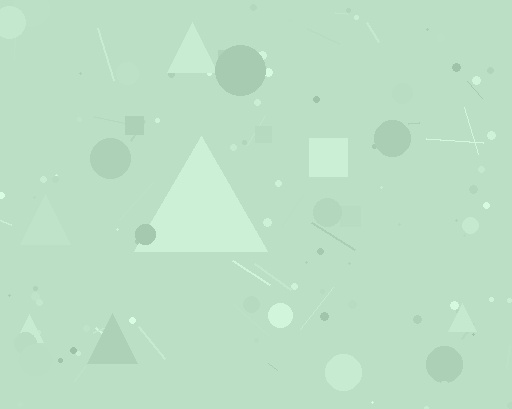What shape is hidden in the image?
A triangle is hidden in the image.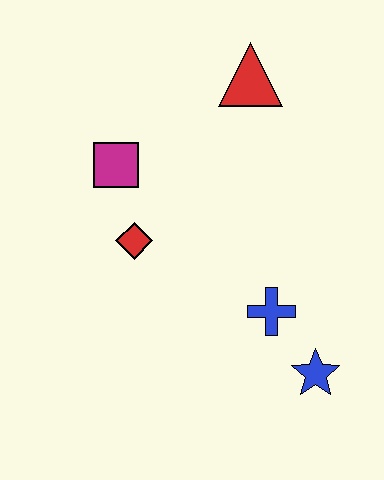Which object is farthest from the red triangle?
The blue star is farthest from the red triangle.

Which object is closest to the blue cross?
The blue star is closest to the blue cross.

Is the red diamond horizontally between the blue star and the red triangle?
No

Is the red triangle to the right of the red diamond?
Yes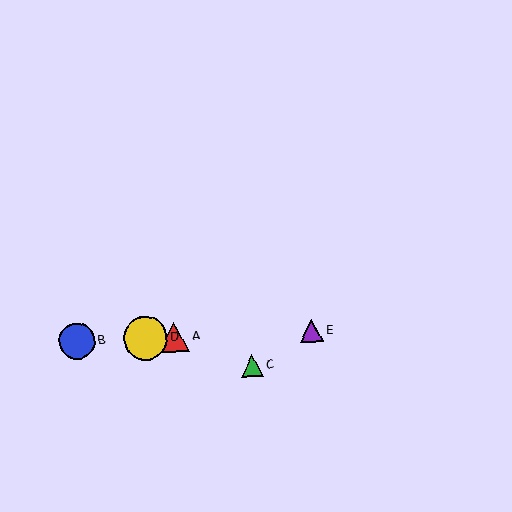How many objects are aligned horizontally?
4 objects (A, B, D, E) are aligned horizontally.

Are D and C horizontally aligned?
No, D is at y≈338 and C is at y≈366.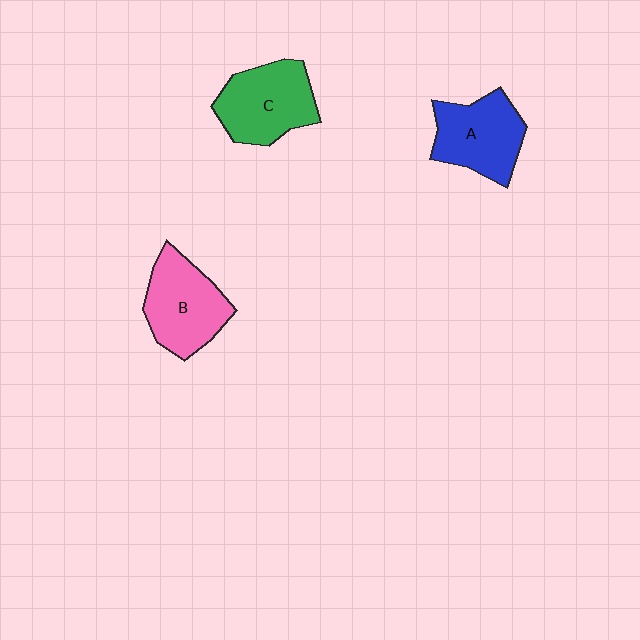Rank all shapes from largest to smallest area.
From largest to smallest: C (green), B (pink), A (blue).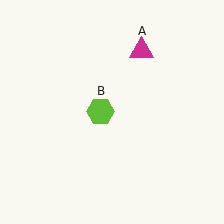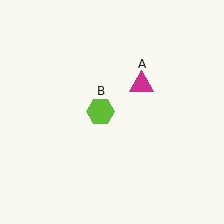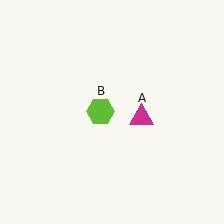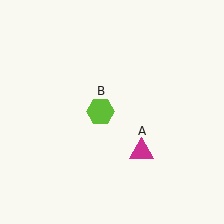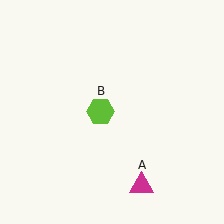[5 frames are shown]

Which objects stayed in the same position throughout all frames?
Lime hexagon (object B) remained stationary.